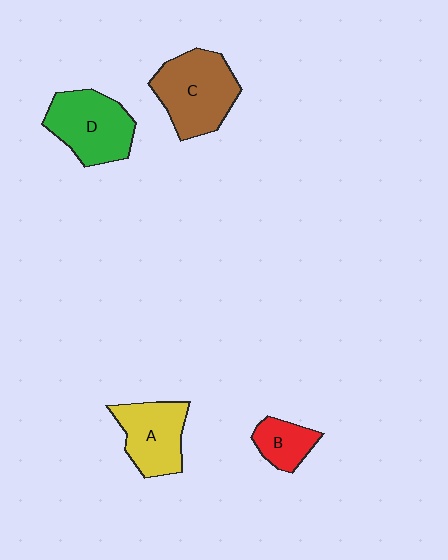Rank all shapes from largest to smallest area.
From largest to smallest: C (brown), D (green), A (yellow), B (red).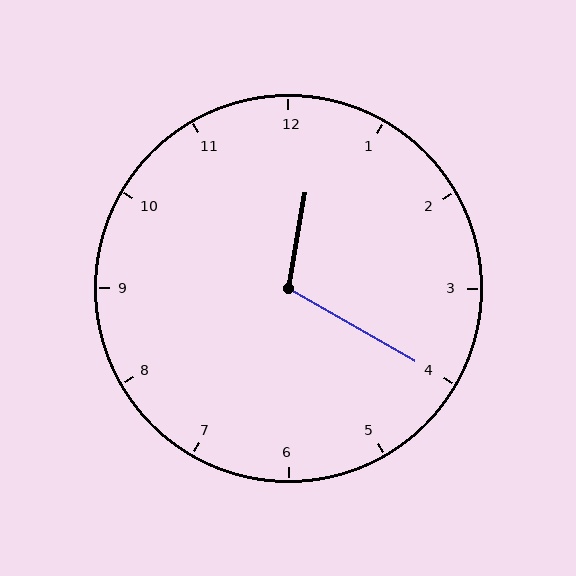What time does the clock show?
12:20.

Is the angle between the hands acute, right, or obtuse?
It is obtuse.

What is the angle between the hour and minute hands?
Approximately 110 degrees.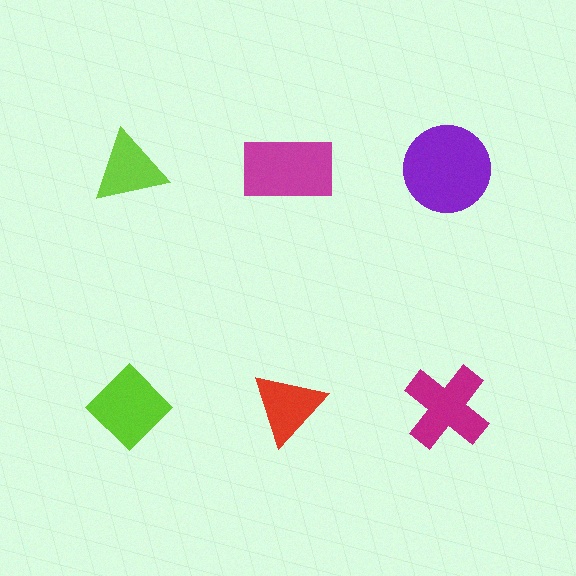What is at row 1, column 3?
A purple circle.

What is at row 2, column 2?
A red triangle.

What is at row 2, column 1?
A lime diamond.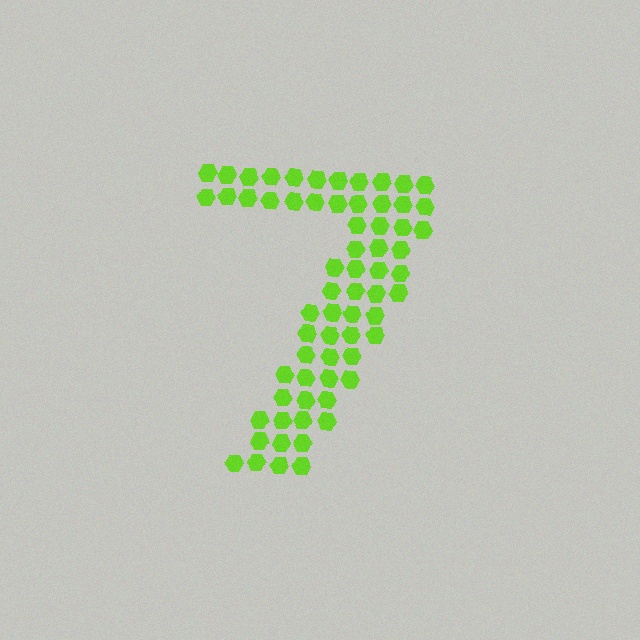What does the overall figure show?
The overall figure shows the digit 7.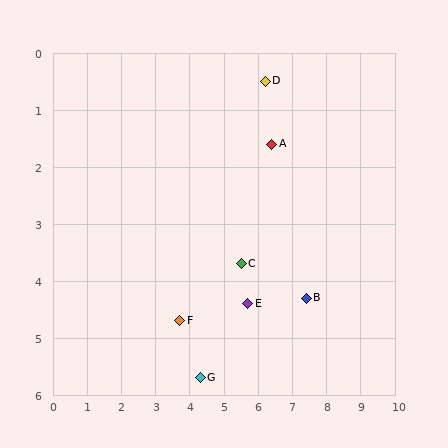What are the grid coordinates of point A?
Point A is at approximately (6.4, 1.6).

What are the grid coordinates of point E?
Point E is at approximately (5.7, 4.4).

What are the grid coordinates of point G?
Point G is at approximately (4.3, 5.7).